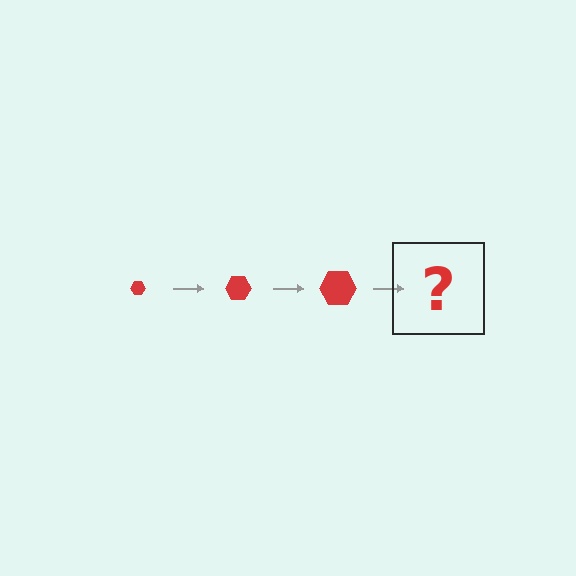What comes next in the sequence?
The next element should be a red hexagon, larger than the previous one.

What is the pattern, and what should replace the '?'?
The pattern is that the hexagon gets progressively larger each step. The '?' should be a red hexagon, larger than the previous one.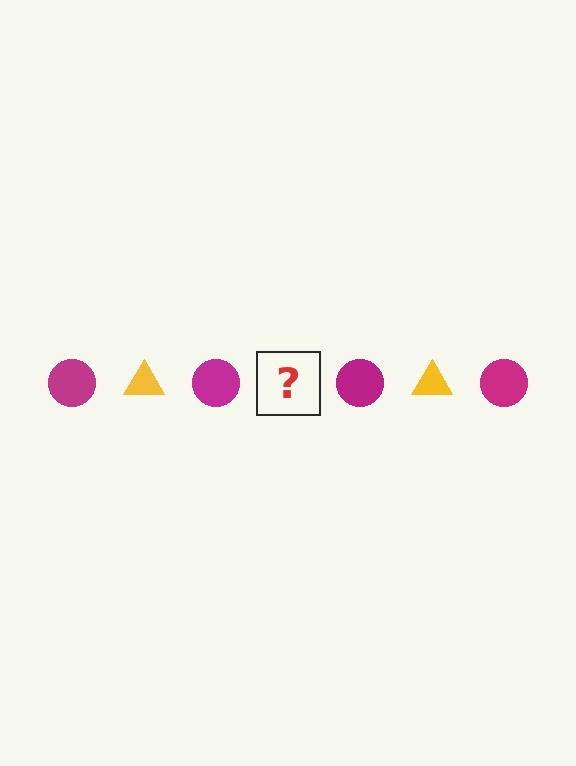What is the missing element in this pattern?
The missing element is a yellow triangle.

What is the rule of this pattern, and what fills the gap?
The rule is that the pattern alternates between magenta circle and yellow triangle. The gap should be filled with a yellow triangle.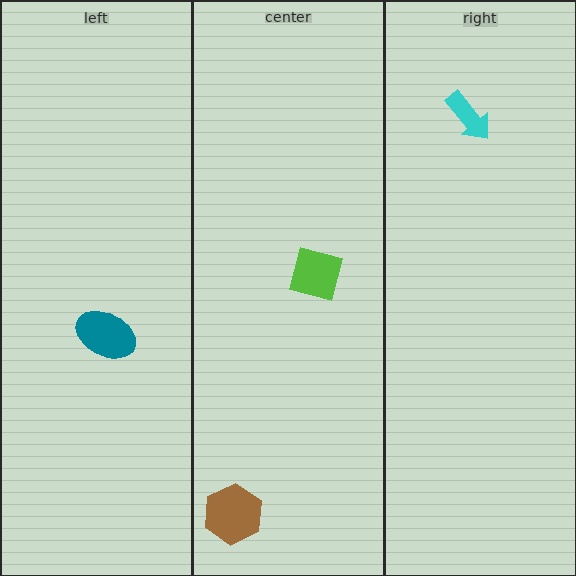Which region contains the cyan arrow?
The right region.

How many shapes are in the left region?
1.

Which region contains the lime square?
The center region.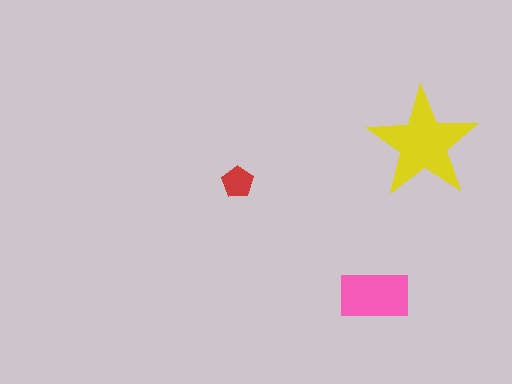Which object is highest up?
The yellow star is topmost.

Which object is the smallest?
The red pentagon.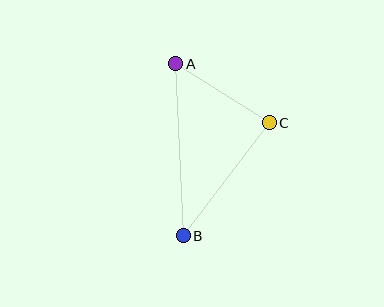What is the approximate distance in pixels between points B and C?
The distance between B and C is approximately 142 pixels.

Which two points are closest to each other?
Points A and C are closest to each other.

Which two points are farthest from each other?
Points A and B are farthest from each other.